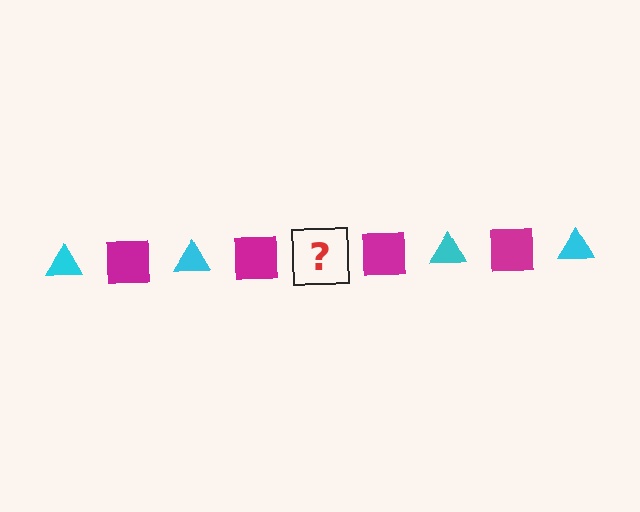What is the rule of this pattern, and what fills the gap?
The rule is that the pattern alternates between cyan triangle and magenta square. The gap should be filled with a cyan triangle.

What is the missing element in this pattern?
The missing element is a cyan triangle.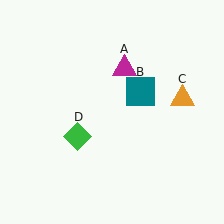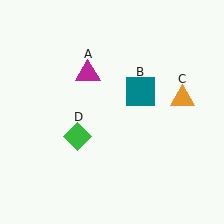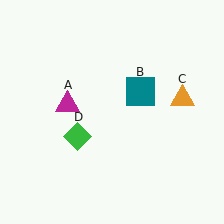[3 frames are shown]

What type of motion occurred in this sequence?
The magenta triangle (object A) rotated counterclockwise around the center of the scene.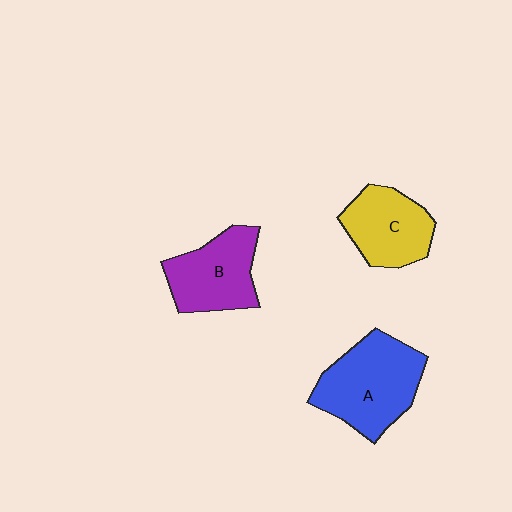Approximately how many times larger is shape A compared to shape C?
Approximately 1.4 times.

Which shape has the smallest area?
Shape C (yellow).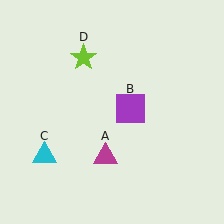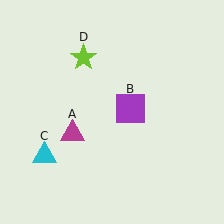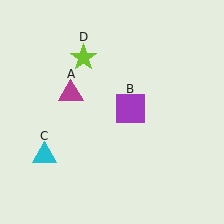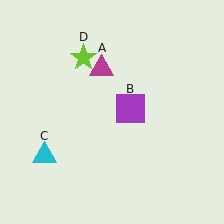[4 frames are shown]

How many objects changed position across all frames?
1 object changed position: magenta triangle (object A).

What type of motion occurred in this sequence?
The magenta triangle (object A) rotated clockwise around the center of the scene.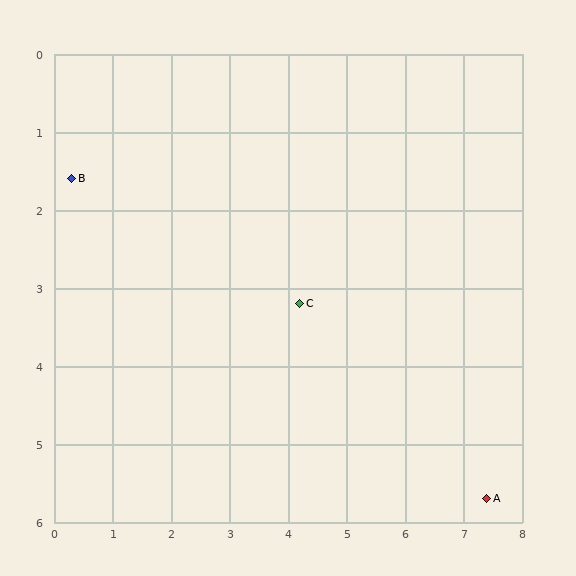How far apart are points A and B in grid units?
Points A and B are about 8.2 grid units apart.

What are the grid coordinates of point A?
Point A is at approximately (7.4, 5.7).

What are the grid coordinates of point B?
Point B is at approximately (0.3, 1.6).